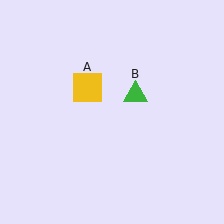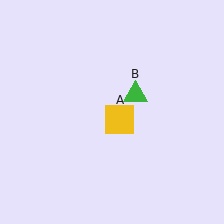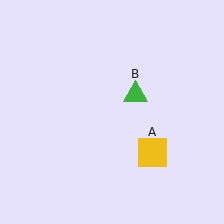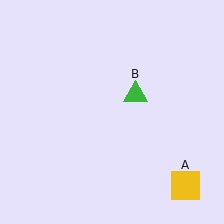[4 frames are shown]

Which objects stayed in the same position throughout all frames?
Green triangle (object B) remained stationary.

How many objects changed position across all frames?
1 object changed position: yellow square (object A).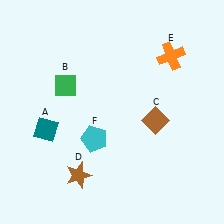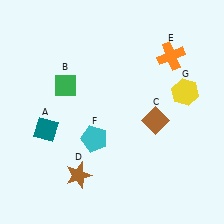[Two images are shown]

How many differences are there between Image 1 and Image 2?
There is 1 difference between the two images.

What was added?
A yellow hexagon (G) was added in Image 2.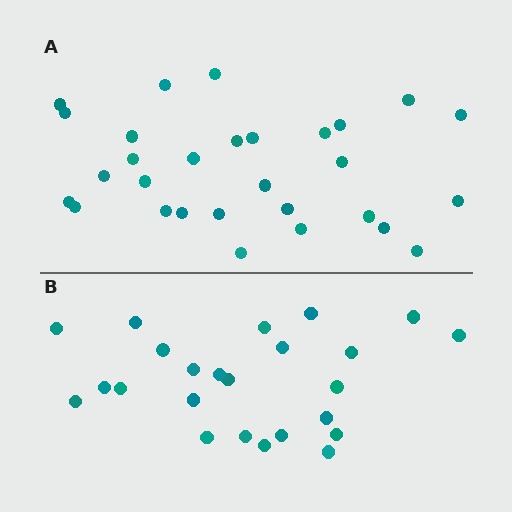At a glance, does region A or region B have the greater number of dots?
Region A (the top region) has more dots.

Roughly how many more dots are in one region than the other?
Region A has about 5 more dots than region B.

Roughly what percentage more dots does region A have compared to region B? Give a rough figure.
About 20% more.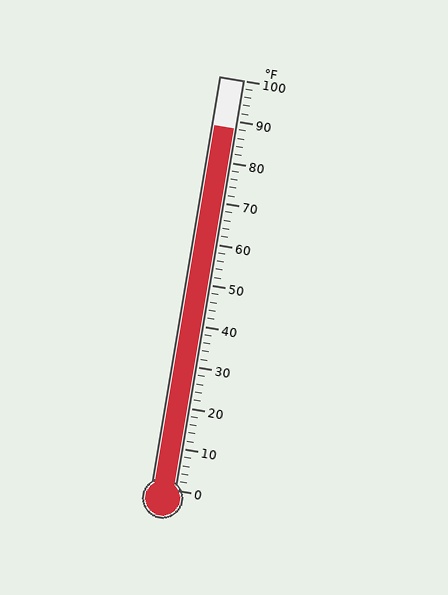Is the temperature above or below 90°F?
The temperature is below 90°F.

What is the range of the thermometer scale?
The thermometer scale ranges from 0°F to 100°F.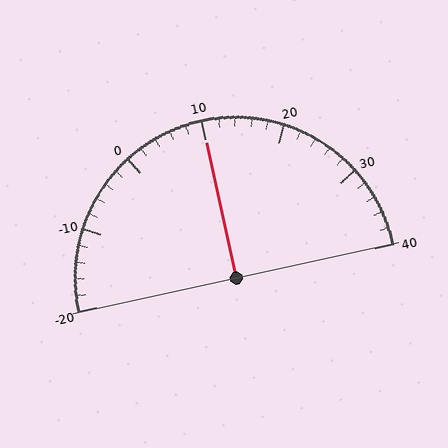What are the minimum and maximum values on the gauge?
The gauge ranges from -20 to 40.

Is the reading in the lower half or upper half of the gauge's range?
The reading is in the upper half of the range (-20 to 40).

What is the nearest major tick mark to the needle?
The nearest major tick mark is 10.